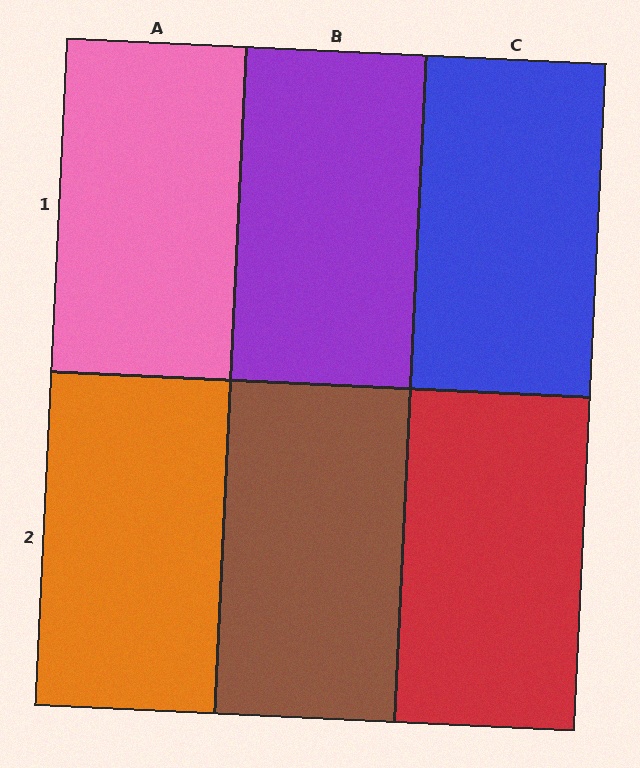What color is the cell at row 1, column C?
Blue.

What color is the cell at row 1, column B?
Purple.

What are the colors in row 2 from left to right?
Orange, brown, red.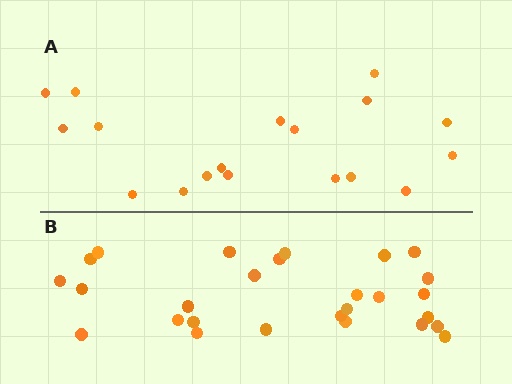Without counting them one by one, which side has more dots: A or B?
Region B (the bottom region) has more dots.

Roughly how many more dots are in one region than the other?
Region B has roughly 8 or so more dots than region A.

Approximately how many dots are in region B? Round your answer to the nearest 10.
About 30 dots. (The exact count is 27, which rounds to 30.)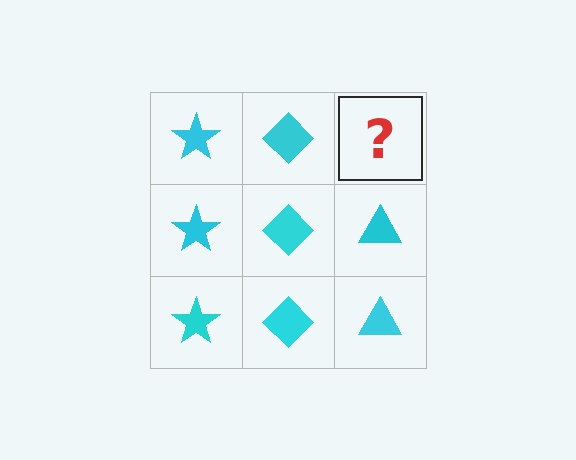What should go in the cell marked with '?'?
The missing cell should contain a cyan triangle.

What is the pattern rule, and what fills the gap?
The rule is that each column has a consistent shape. The gap should be filled with a cyan triangle.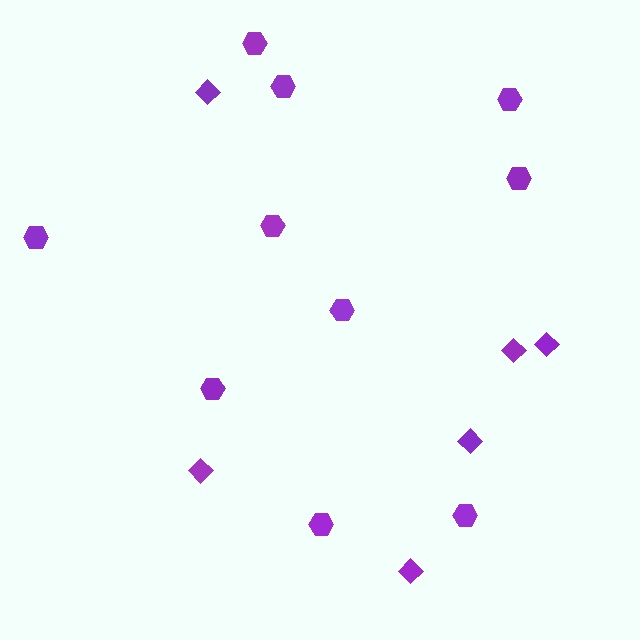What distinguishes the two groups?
There are 2 groups: one group of hexagons (10) and one group of diamonds (6).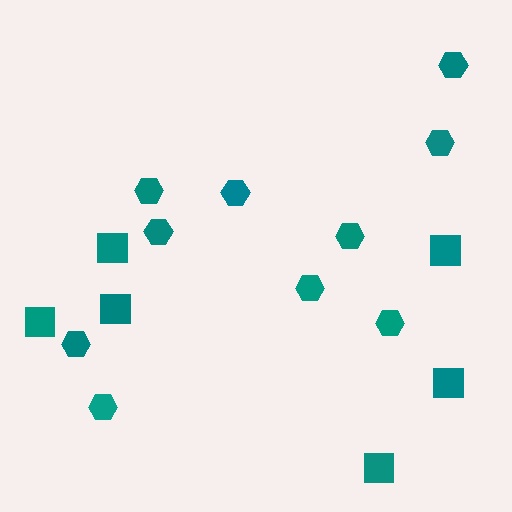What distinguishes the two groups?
There are 2 groups: one group of hexagons (10) and one group of squares (6).